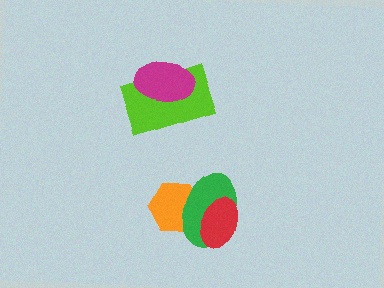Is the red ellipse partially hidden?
No, no other shape covers it.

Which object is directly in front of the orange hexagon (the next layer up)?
The green ellipse is directly in front of the orange hexagon.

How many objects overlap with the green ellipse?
2 objects overlap with the green ellipse.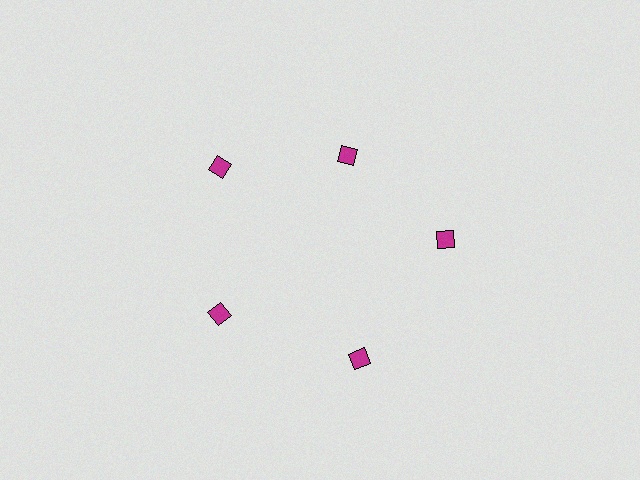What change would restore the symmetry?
The symmetry would be restored by moving it outward, back onto the ring so that all 5 diamonds sit at equal angles and equal distance from the center.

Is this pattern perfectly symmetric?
No. The 5 magenta diamonds are arranged in a ring, but one element near the 1 o'clock position is pulled inward toward the center, breaking the 5-fold rotational symmetry.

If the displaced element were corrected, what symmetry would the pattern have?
It would have 5-fold rotational symmetry — the pattern would map onto itself every 72 degrees.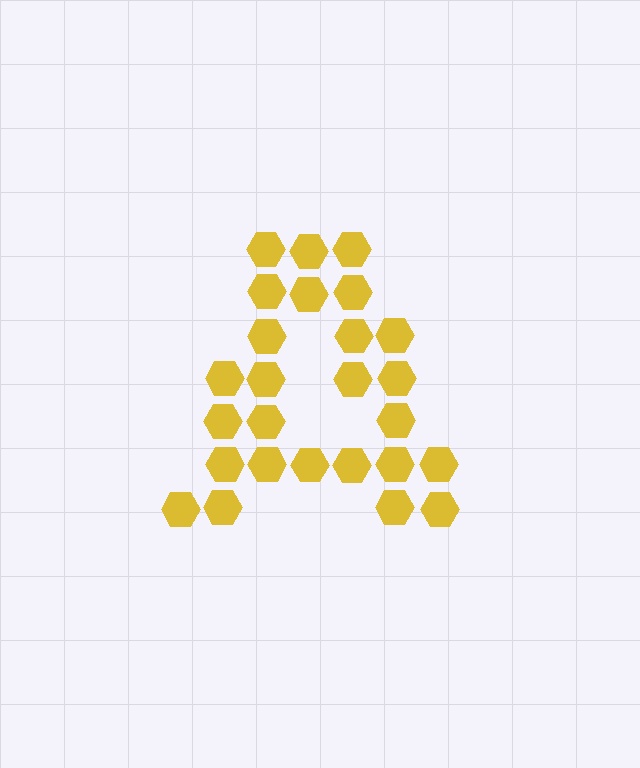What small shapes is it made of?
It is made of small hexagons.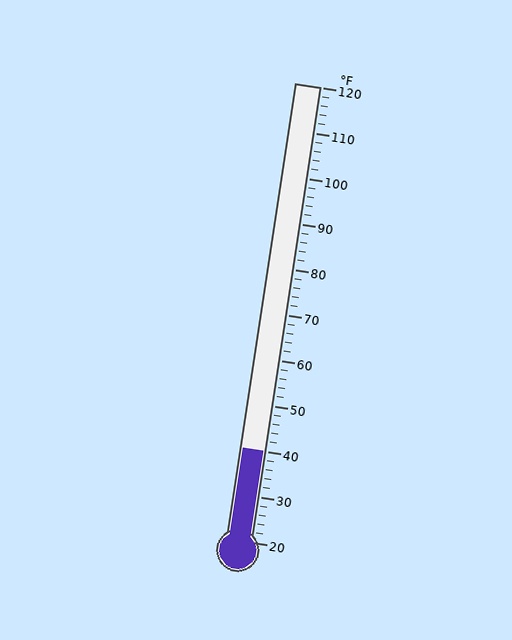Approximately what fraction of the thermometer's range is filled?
The thermometer is filled to approximately 20% of its range.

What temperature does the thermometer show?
The thermometer shows approximately 40°F.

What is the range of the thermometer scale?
The thermometer scale ranges from 20°F to 120°F.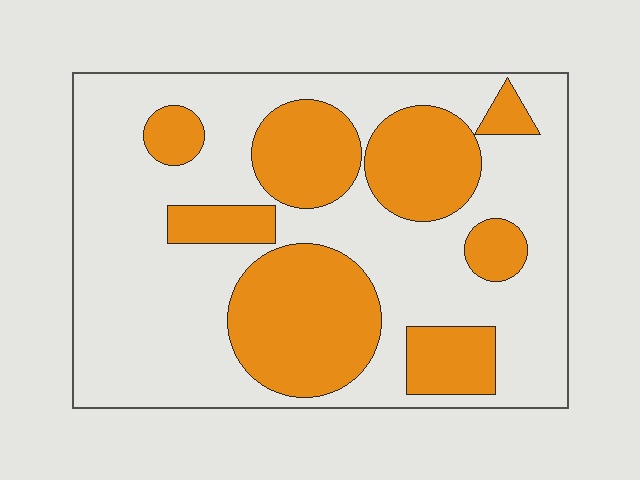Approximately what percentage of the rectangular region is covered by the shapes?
Approximately 35%.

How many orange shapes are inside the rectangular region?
8.